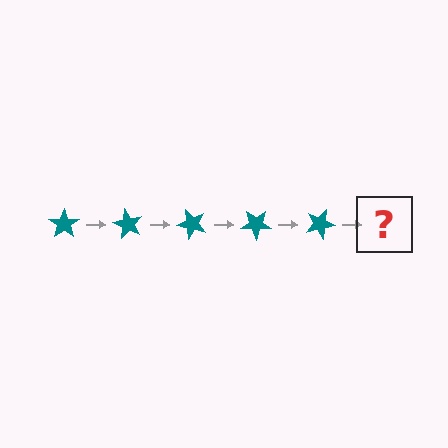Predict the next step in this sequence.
The next step is a teal star rotated 300 degrees.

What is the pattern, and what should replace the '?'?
The pattern is that the star rotates 60 degrees each step. The '?' should be a teal star rotated 300 degrees.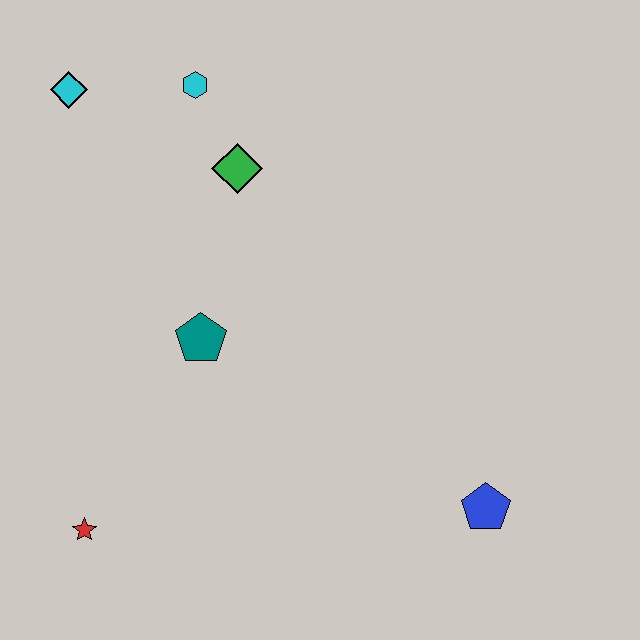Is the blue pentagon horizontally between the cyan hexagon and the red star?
No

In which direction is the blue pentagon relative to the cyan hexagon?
The blue pentagon is below the cyan hexagon.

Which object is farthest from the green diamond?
The blue pentagon is farthest from the green diamond.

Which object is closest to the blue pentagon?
The teal pentagon is closest to the blue pentagon.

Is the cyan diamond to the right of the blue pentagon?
No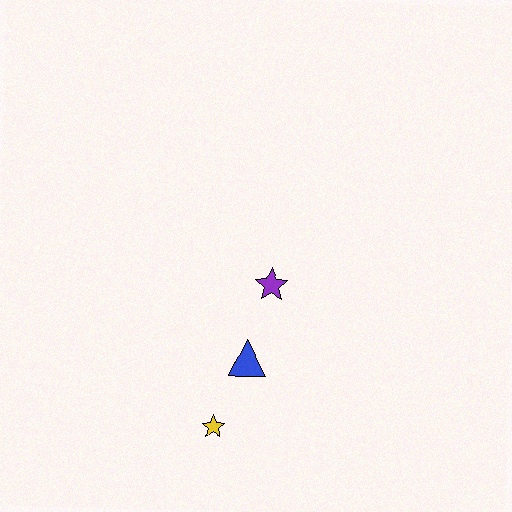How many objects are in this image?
There are 3 objects.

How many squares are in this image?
There are no squares.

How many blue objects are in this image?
There is 1 blue object.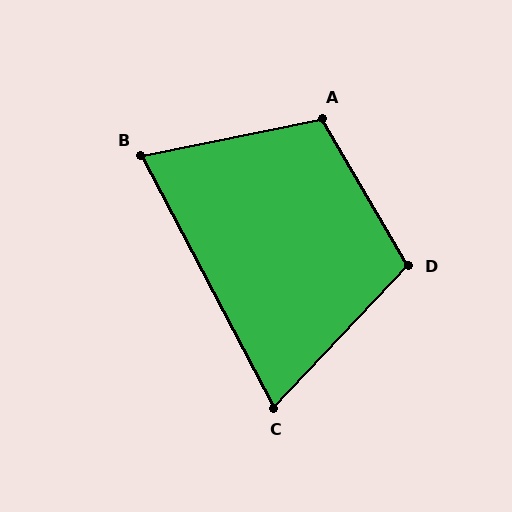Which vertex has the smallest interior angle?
C, at approximately 71 degrees.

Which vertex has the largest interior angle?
A, at approximately 109 degrees.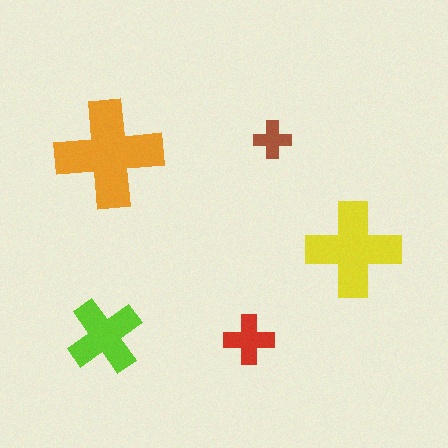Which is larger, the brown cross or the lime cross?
The lime one.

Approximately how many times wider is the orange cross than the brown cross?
About 3 times wider.